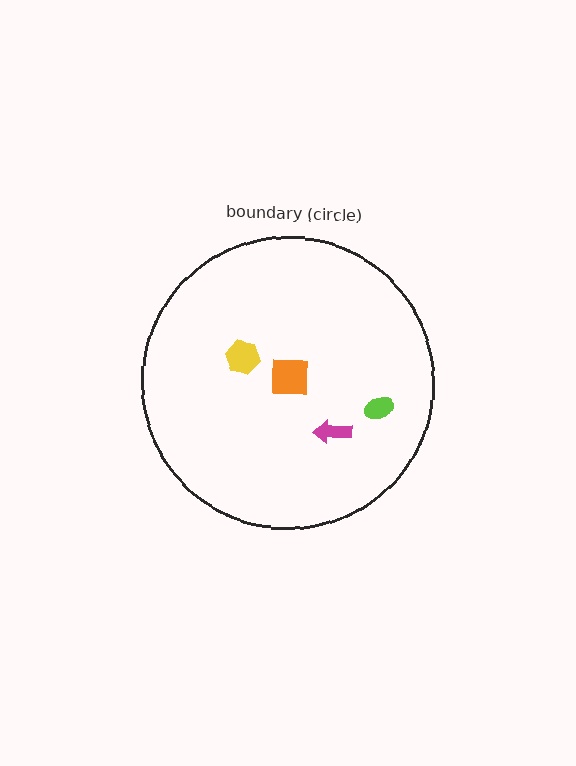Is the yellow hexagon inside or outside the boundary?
Inside.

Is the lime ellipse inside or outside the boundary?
Inside.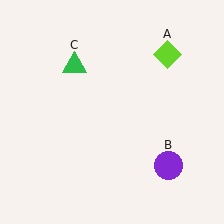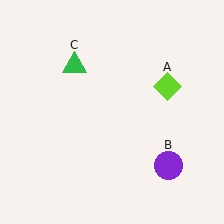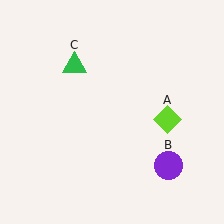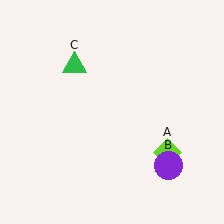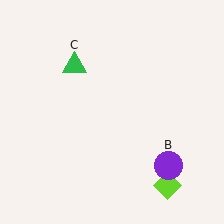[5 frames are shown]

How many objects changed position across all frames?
1 object changed position: lime diamond (object A).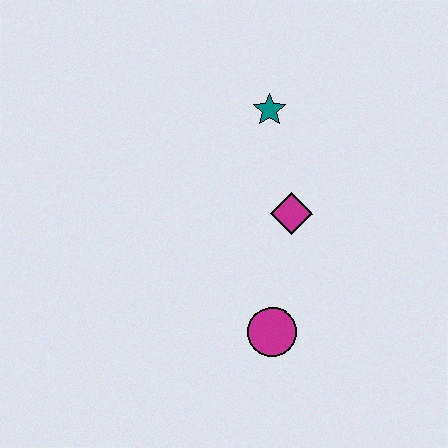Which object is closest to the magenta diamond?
The teal star is closest to the magenta diamond.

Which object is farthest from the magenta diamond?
The magenta circle is farthest from the magenta diamond.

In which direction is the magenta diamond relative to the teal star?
The magenta diamond is below the teal star.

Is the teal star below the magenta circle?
No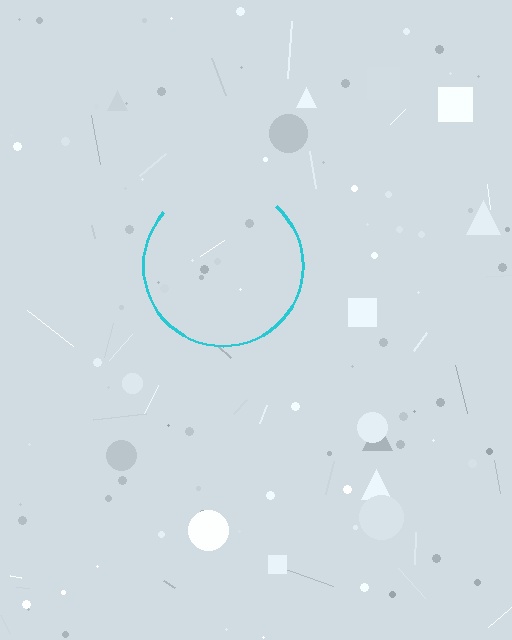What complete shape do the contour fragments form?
The contour fragments form a circle.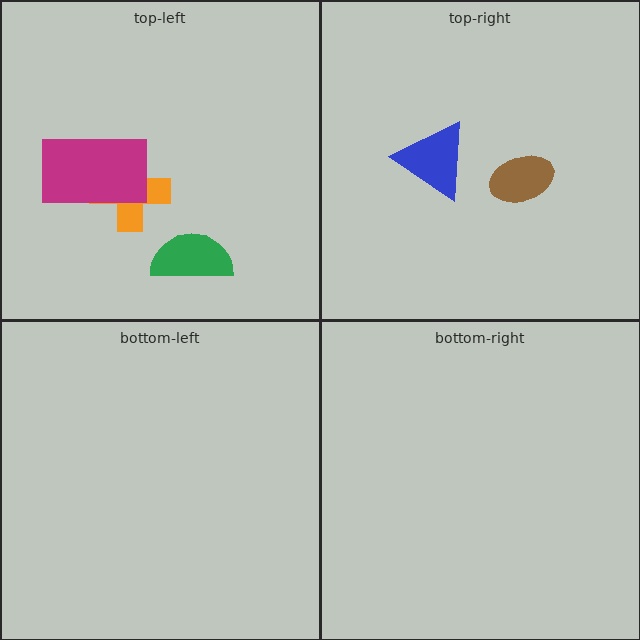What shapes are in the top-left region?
The orange cross, the magenta rectangle, the green semicircle.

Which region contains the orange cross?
The top-left region.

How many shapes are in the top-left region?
3.